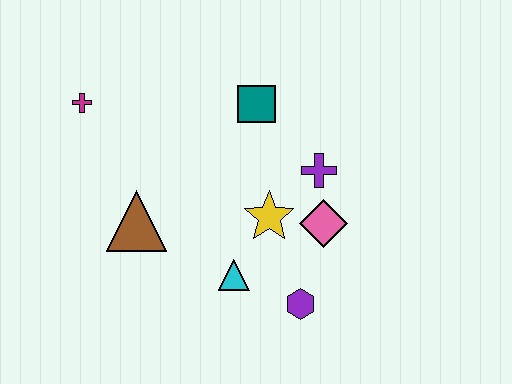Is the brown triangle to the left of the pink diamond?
Yes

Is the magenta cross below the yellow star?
No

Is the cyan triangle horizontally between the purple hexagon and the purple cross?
No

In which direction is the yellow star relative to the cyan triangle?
The yellow star is above the cyan triangle.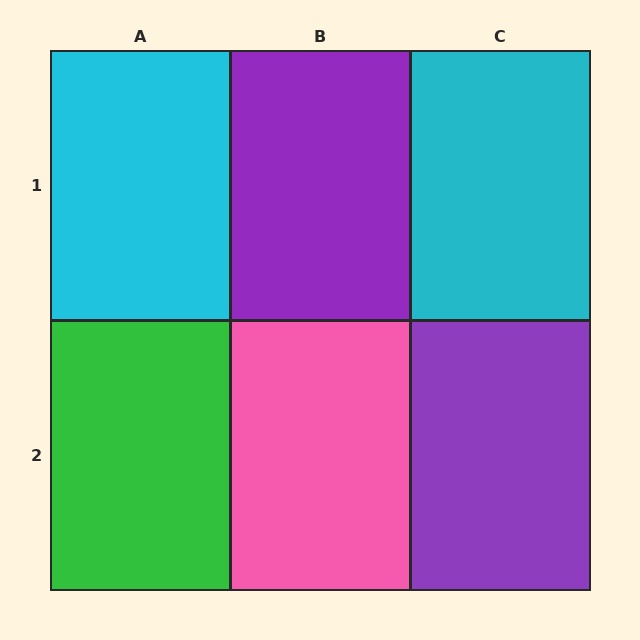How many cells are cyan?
2 cells are cyan.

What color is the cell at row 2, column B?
Pink.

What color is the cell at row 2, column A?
Green.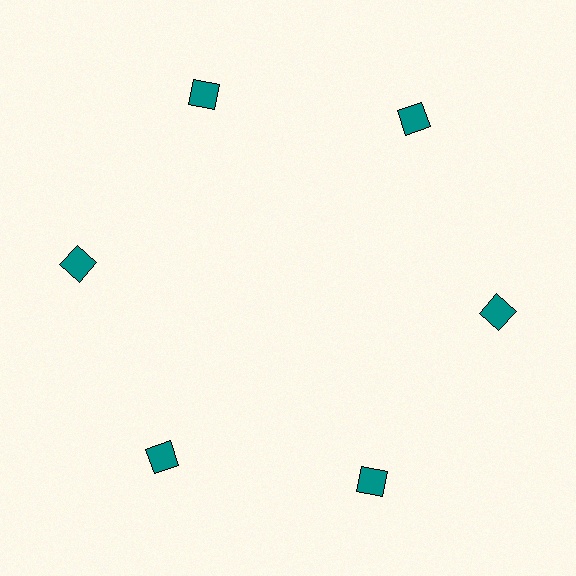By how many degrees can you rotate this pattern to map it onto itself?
The pattern maps onto itself every 60 degrees of rotation.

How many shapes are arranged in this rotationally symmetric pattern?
There are 6 shapes, arranged in 6 groups of 1.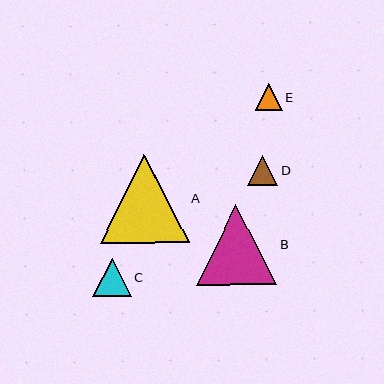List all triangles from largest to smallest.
From largest to smallest: A, B, C, D, E.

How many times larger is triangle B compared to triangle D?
Triangle B is approximately 2.7 times the size of triangle D.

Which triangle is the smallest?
Triangle E is the smallest with a size of approximately 27 pixels.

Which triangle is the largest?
Triangle A is the largest with a size of approximately 89 pixels.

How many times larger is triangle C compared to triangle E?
Triangle C is approximately 1.4 times the size of triangle E.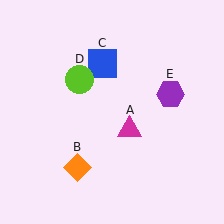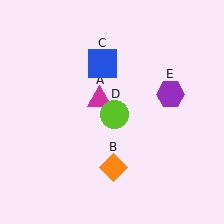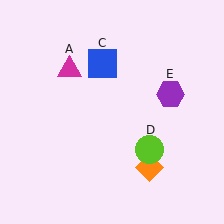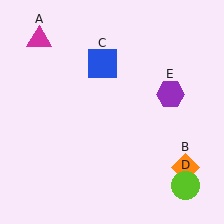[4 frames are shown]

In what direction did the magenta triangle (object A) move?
The magenta triangle (object A) moved up and to the left.